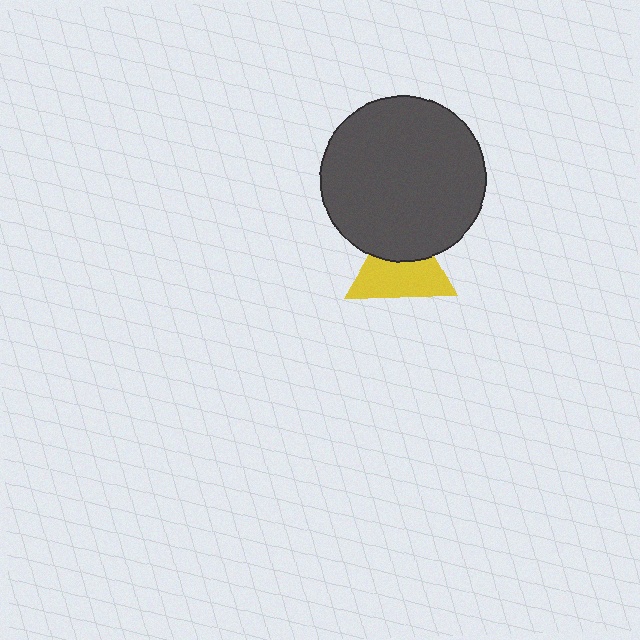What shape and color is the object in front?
The object in front is a dark gray circle.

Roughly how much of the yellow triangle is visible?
About half of it is visible (roughly 61%).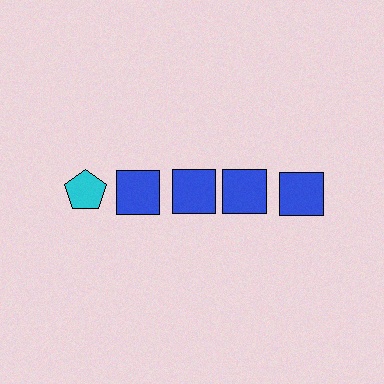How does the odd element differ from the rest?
It differs in both color (cyan instead of blue) and shape (pentagon instead of square).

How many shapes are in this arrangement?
There are 5 shapes arranged in a grid pattern.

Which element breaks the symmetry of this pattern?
The cyan pentagon in the top row, leftmost column breaks the symmetry. All other shapes are blue squares.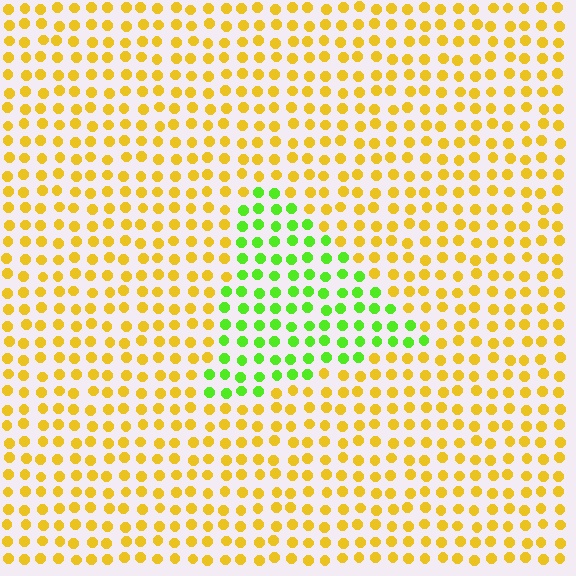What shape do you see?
I see a triangle.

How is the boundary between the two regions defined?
The boundary is defined purely by a slight shift in hue (about 58 degrees). Spacing, size, and orientation are identical on both sides.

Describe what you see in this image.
The image is filled with small yellow elements in a uniform arrangement. A triangle-shaped region is visible where the elements are tinted to a slightly different hue, forming a subtle color boundary.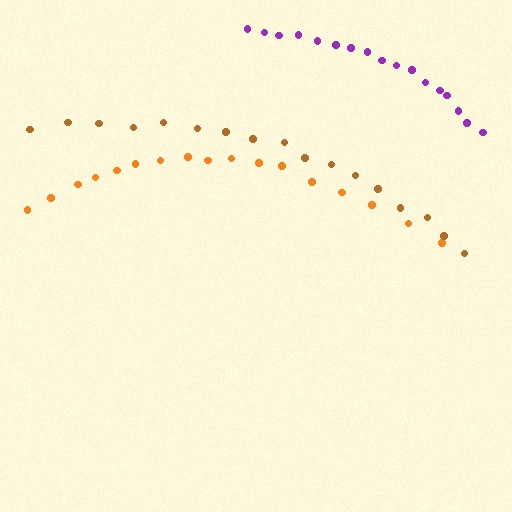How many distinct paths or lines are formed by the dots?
There are 3 distinct paths.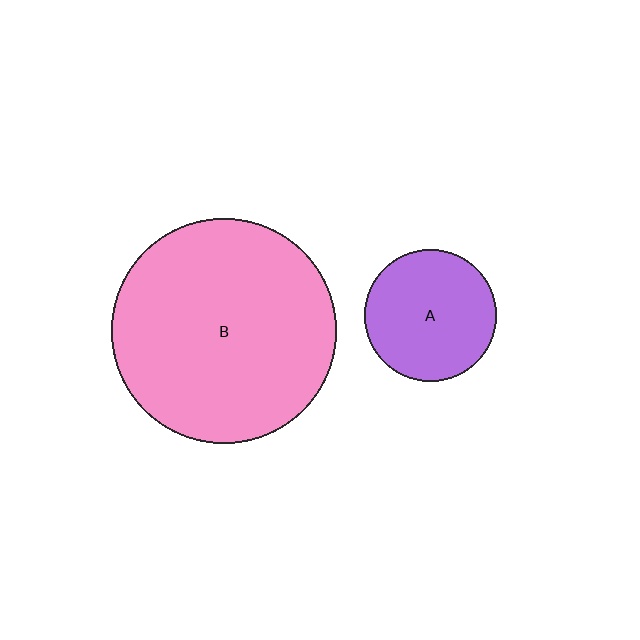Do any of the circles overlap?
No, none of the circles overlap.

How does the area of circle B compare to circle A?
Approximately 2.9 times.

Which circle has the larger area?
Circle B (pink).